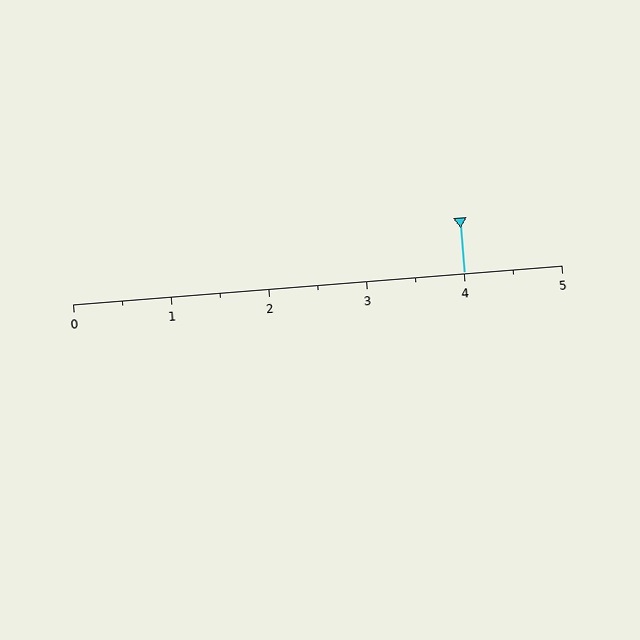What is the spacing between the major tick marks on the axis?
The major ticks are spaced 1 apart.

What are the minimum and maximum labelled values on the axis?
The axis runs from 0 to 5.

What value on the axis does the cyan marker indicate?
The marker indicates approximately 4.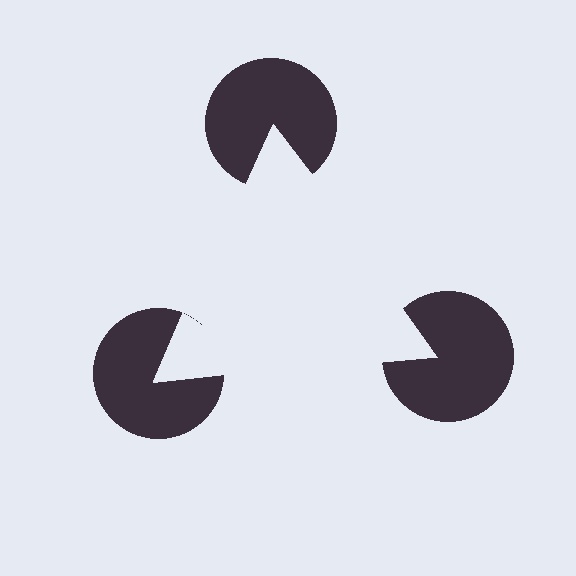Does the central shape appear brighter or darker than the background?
It typically appears slightly brighter than the background, even though no actual brightness change is drawn.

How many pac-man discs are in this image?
There are 3 — one at each vertex of the illusory triangle.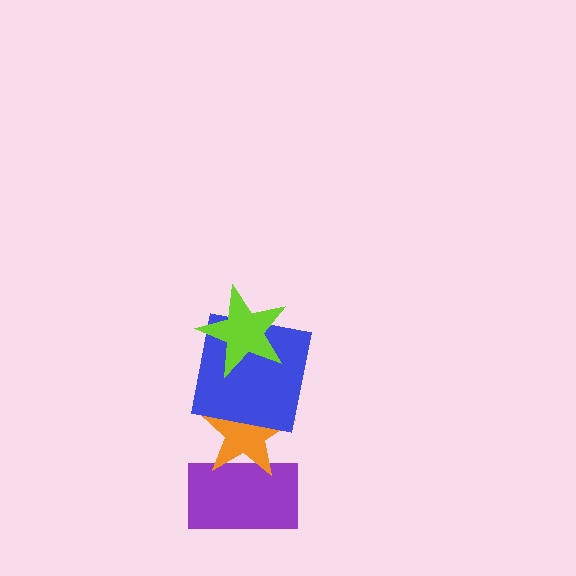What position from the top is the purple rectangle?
The purple rectangle is 4th from the top.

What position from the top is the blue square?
The blue square is 2nd from the top.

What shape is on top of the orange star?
The blue square is on top of the orange star.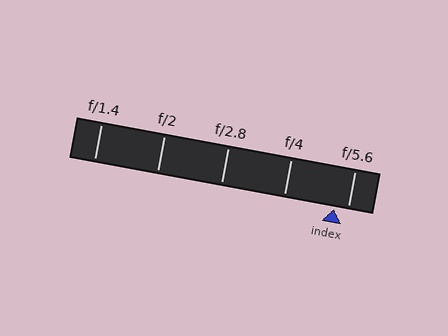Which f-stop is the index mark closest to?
The index mark is closest to f/5.6.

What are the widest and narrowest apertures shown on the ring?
The widest aperture shown is f/1.4 and the narrowest is f/5.6.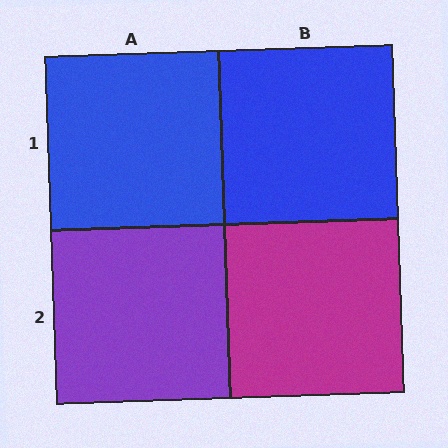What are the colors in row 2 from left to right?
Purple, magenta.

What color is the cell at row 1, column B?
Blue.